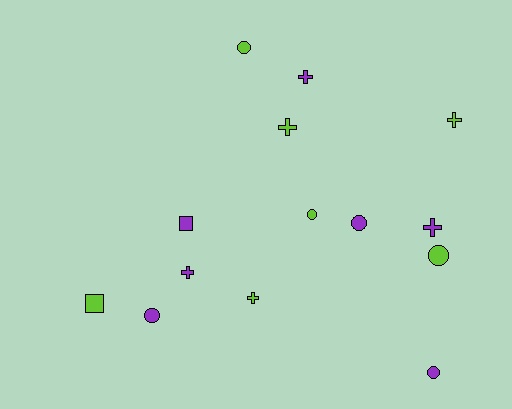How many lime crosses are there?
There are 3 lime crosses.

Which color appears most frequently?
Purple, with 7 objects.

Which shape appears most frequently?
Circle, with 6 objects.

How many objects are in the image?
There are 14 objects.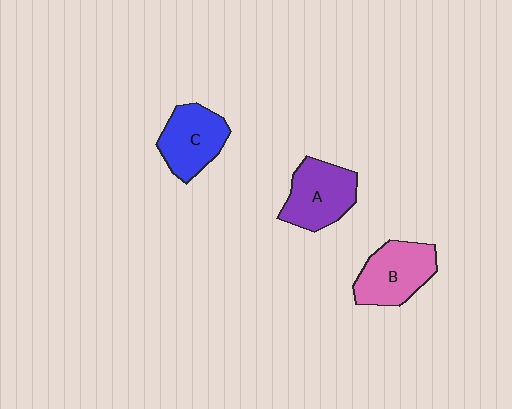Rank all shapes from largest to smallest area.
From largest to smallest: B (pink), A (purple), C (blue).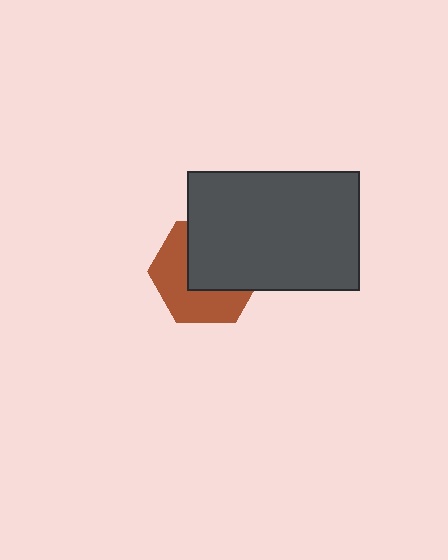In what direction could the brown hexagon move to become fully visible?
The brown hexagon could move toward the lower-left. That would shift it out from behind the dark gray rectangle entirely.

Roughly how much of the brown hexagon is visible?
About half of it is visible (roughly 49%).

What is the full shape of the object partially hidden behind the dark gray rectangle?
The partially hidden object is a brown hexagon.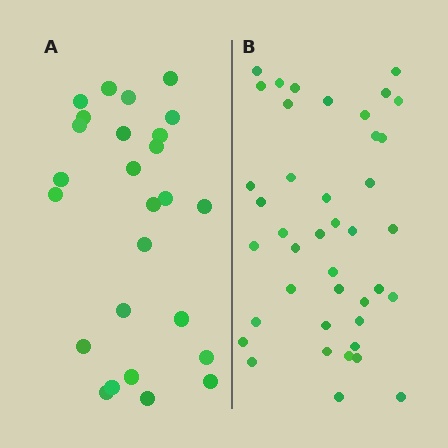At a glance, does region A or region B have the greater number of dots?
Region B (the right region) has more dots.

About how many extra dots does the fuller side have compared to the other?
Region B has approximately 15 more dots than region A.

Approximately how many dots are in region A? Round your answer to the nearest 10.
About 30 dots. (The exact count is 26, which rounds to 30.)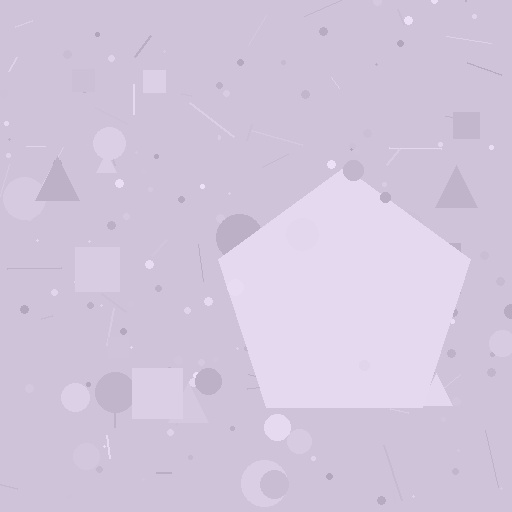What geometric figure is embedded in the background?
A pentagon is embedded in the background.